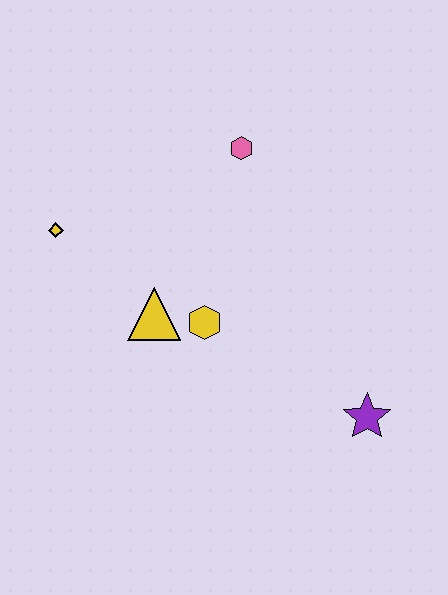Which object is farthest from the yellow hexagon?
The purple star is farthest from the yellow hexagon.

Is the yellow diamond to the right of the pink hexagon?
No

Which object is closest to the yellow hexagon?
The yellow triangle is closest to the yellow hexagon.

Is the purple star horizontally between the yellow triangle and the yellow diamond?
No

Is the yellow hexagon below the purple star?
No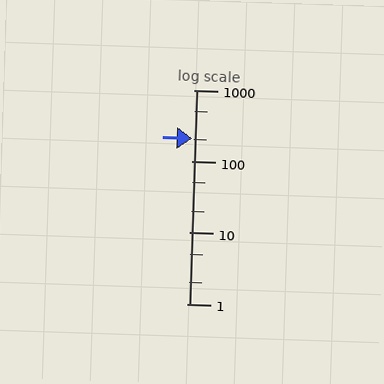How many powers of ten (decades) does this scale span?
The scale spans 3 decades, from 1 to 1000.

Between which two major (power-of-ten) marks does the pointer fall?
The pointer is between 100 and 1000.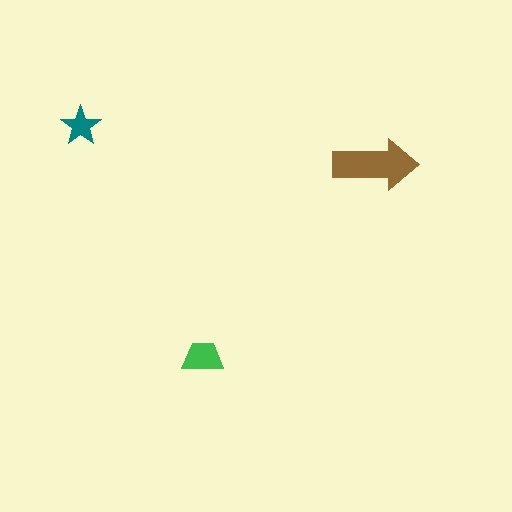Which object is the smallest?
The teal star.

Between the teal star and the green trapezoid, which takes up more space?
The green trapezoid.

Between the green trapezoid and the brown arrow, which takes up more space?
The brown arrow.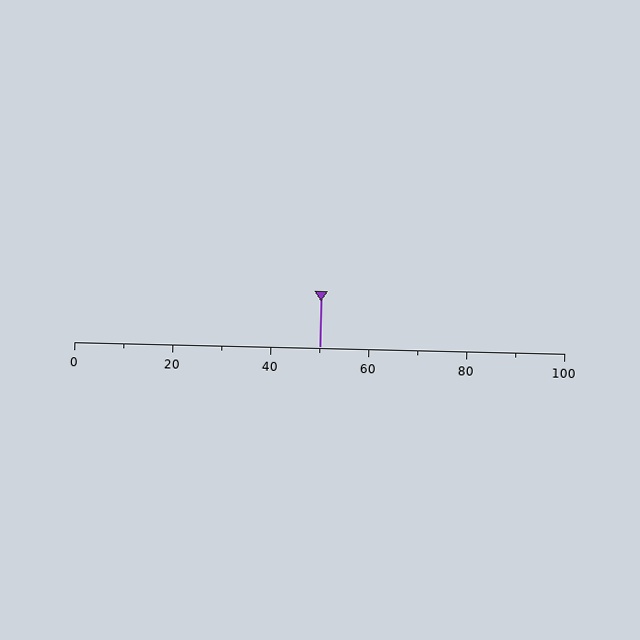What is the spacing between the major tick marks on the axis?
The major ticks are spaced 20 apart.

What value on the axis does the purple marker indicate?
The marker indicates approximately 50.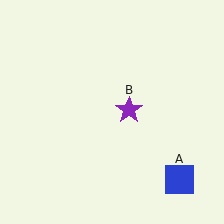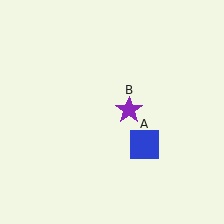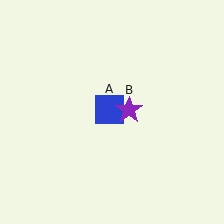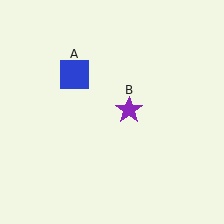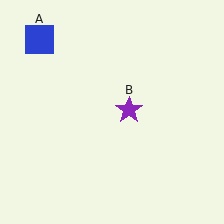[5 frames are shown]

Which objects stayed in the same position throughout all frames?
Purple star (object B) remained stationary.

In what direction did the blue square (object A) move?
The blue square (object A) moved up and to the left.